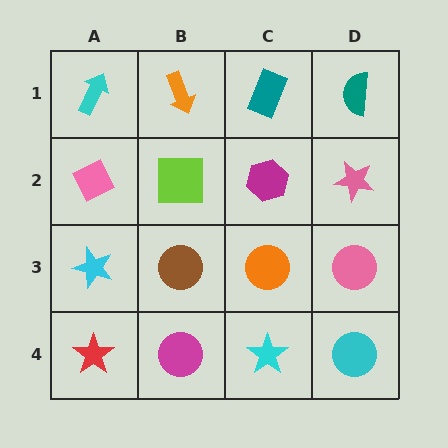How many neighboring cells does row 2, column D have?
3.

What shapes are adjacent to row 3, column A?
A pink diamond (row 2, column A), a red star (row 4, column A), a brown circle (row 3, column B).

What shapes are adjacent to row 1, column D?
A pink star (row 2, column D), a teal rectangle (row 1, column C).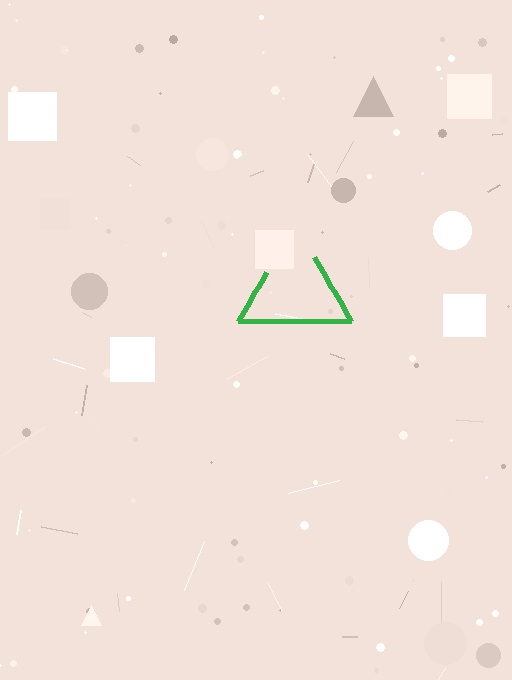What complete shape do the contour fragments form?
The contour fragments form a triangle.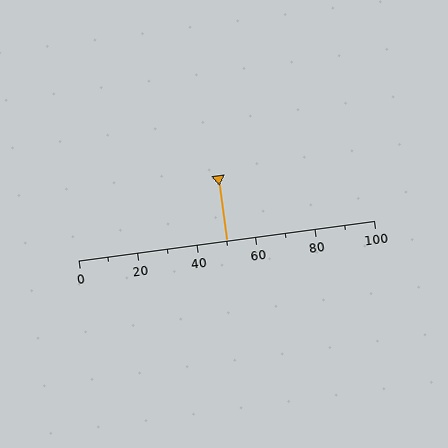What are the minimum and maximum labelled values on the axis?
The axis runs from 0 to 100.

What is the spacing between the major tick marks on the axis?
The major ticks are spaced 20 apart.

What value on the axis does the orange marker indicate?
The marker indicates approximately 50.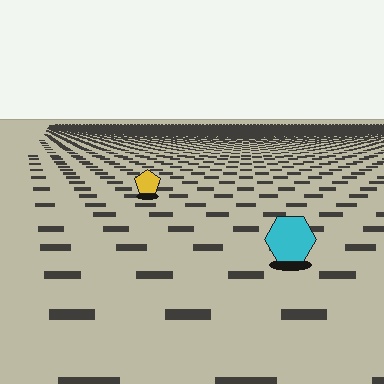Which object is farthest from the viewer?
The yellow pentagon is farthest from the viewer. It appears smaller and the ground texture around it is denser.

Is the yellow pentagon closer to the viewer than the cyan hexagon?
No. The cyan hexagon is closer — you can tell from the texture gradient: the ground texture is coarser near it.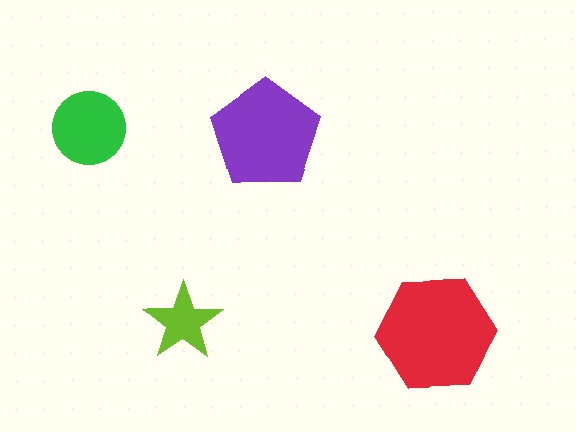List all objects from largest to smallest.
The red hexagon, the purple pentagon, the green circle, the lime star.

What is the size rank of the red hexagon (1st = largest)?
1st.